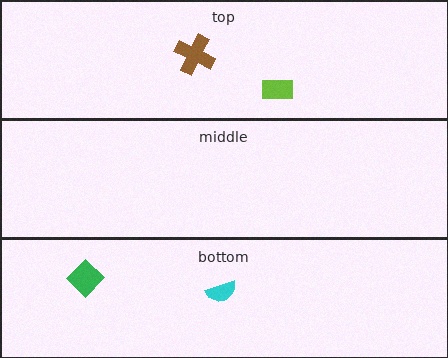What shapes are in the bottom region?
The cyan semicircle, the green diamond.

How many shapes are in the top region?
2.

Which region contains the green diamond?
The bottom region.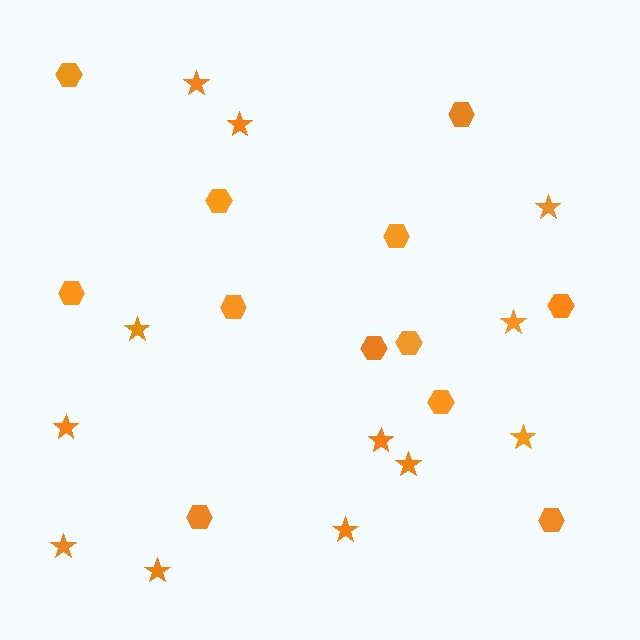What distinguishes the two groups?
There are 2 groups: one group of hexagons (12) and one group of stars (12).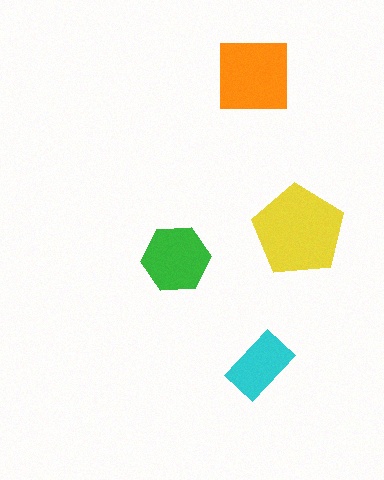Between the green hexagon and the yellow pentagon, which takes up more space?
The yellow pentagon.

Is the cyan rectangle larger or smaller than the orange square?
Smaller.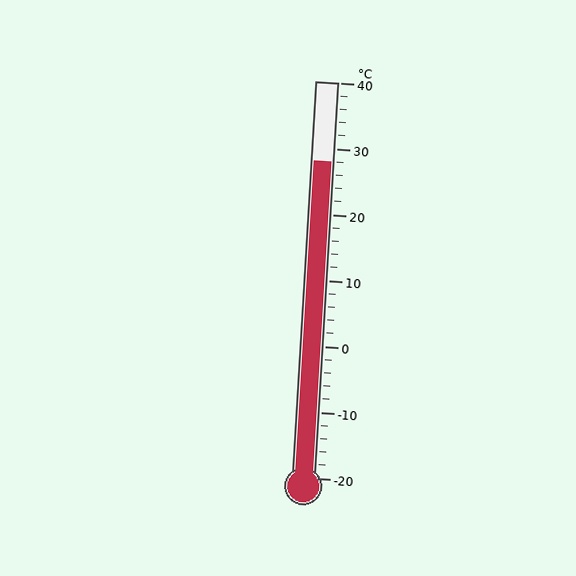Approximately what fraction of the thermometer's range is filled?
The thermometer is filled to approximately 80% of its range.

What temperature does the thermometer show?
The thermometer shows approximately 28°C.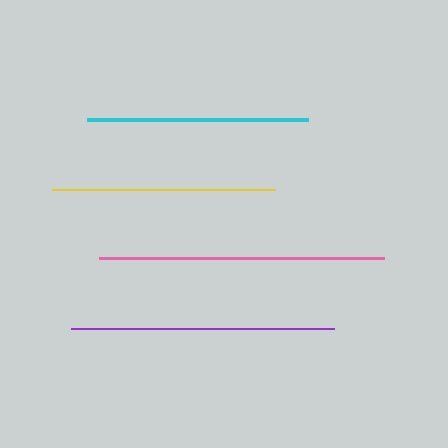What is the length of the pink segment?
The pink segment is approximately 285 pixels long.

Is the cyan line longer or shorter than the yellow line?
The yellow line is longer than the cyan line.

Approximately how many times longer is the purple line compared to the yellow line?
The purple line is approximately 1.2 times the length of the yellow line.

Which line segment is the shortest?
The cyan line is the shortest at approximately 221 pixels.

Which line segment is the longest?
The pink line is the longest at approximately 285 pixels.